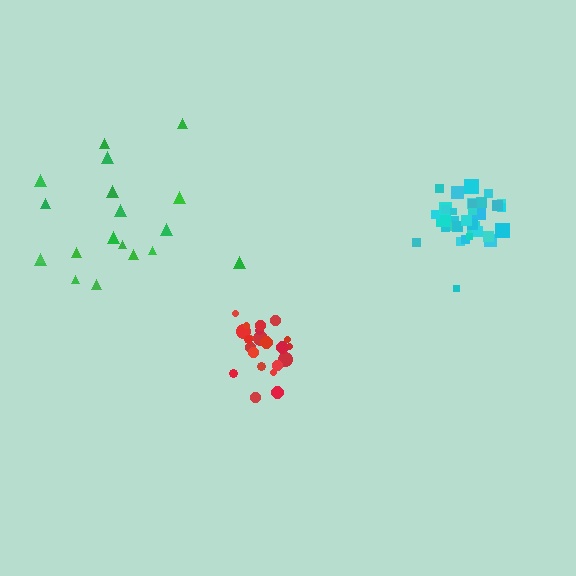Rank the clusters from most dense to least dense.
cyan, red, green.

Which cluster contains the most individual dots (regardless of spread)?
Cyan (35).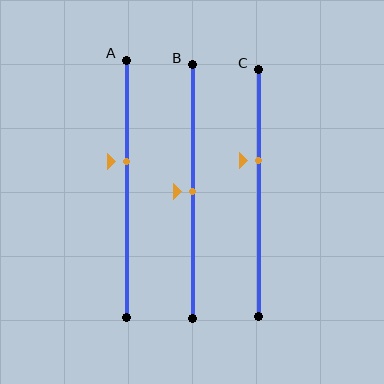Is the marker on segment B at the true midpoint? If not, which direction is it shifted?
Yes, the marker on segment B is at the true midpoint.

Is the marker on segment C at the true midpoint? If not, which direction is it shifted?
No, the marker on segment C is shifted upward by about 13% of the segment length.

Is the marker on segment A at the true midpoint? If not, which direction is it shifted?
No, the marker on segment A is shifted upward by about 10% of the segment length.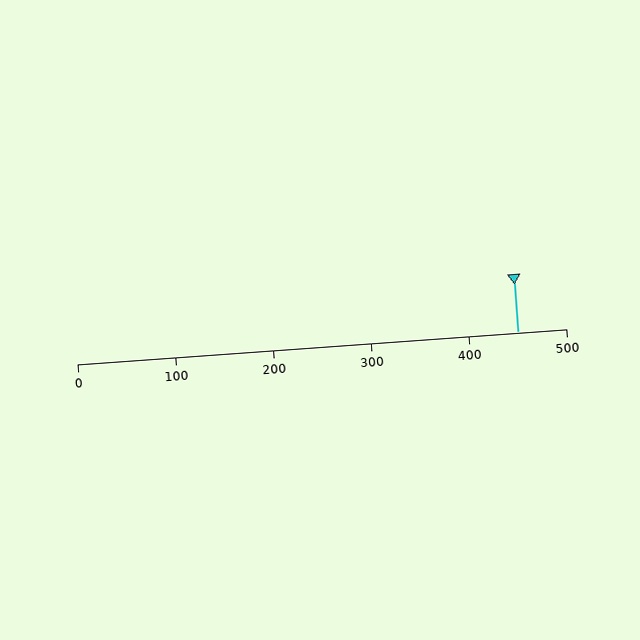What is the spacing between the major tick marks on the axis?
The major ticks are spaced 100 apart.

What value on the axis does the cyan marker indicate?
The marker indicates approximately 450.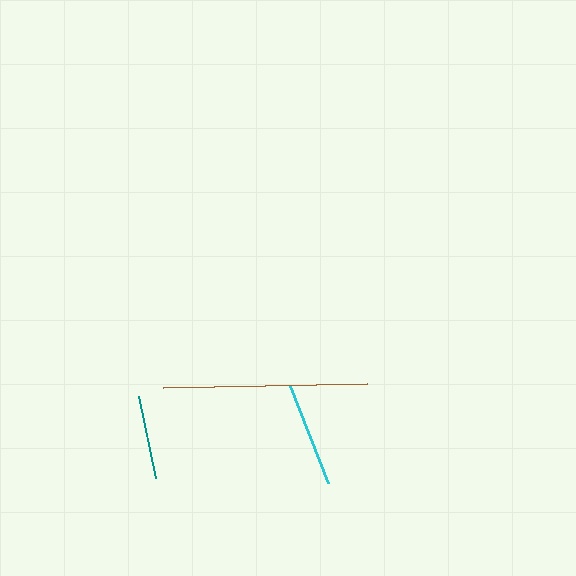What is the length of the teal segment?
The teal segment is approximately 83 pixels long.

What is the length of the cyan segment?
The cyan segment is approximately 103 pixels long.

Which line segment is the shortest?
The teal line is the shortest at approximately 83 pixels.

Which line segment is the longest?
The brown line is the longest at approximately 203 pixels.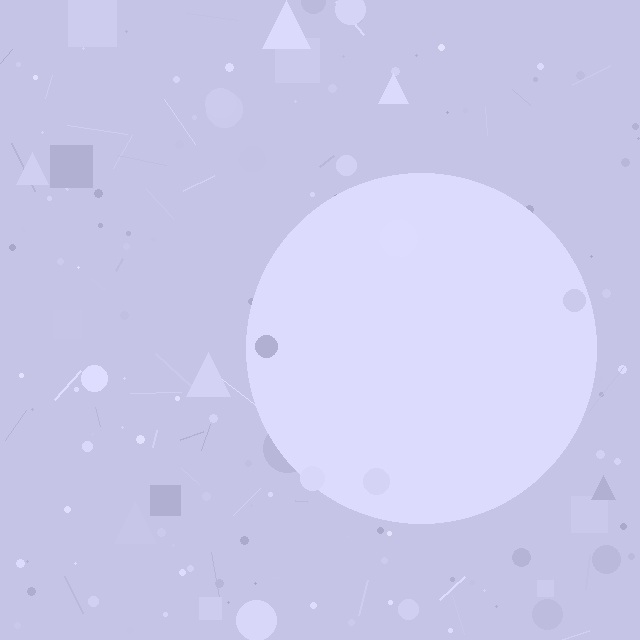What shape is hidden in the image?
A circle is hidden in the image.